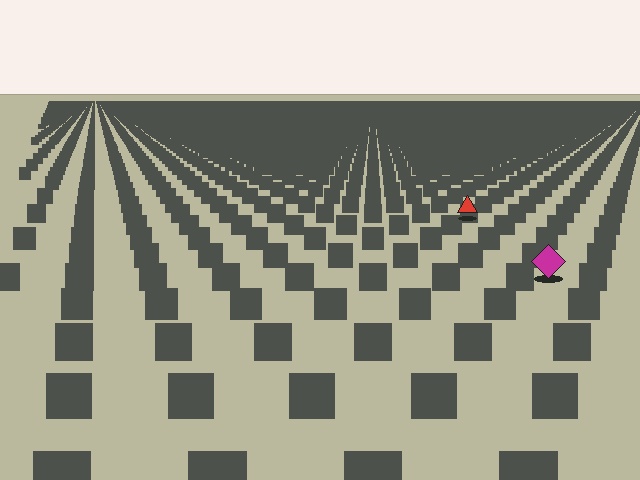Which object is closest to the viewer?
The magenta diamond is closest. The texture marks near it are larger and more spread out.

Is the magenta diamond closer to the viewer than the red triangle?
Yes. The magenta diamond is closer — you can tell from the texture gradient: the ground texture is coarser near it.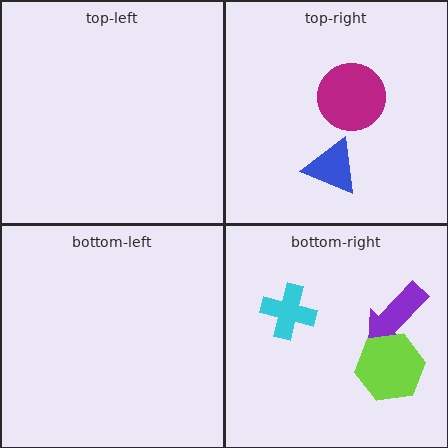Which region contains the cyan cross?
The bottom-right region.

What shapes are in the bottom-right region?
The purple arrow, the lime hexagon, the cyan cross.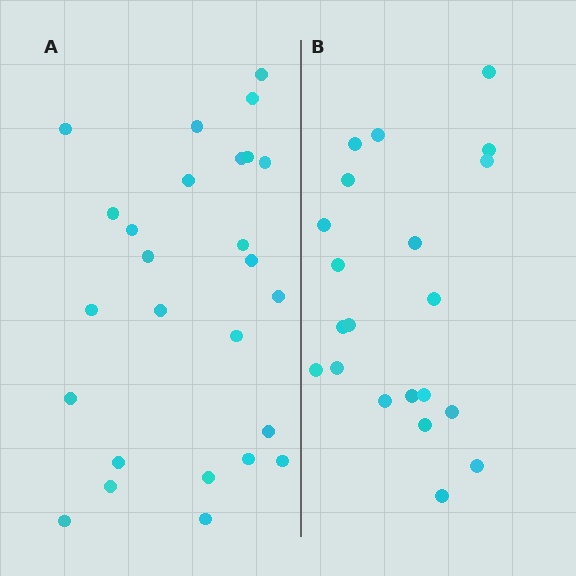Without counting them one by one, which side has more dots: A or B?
Region A (the left region) has more dots.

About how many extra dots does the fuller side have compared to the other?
Region A has about 5 more dots than region B.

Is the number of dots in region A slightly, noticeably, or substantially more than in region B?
Region A has only slightly more — the two regions are fairly close. The ratio is roughly 1.2 to 1.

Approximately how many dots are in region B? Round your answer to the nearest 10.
About 20 dots. (The exact count is 21, which rounds to 20.)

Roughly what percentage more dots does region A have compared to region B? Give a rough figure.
About 25% more.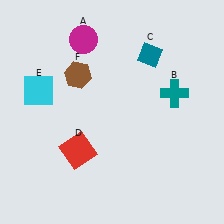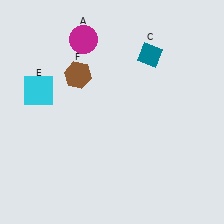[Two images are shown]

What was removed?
The red square (D), the teal cross (B) were removed in Image 2.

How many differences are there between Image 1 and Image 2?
There are 2 differences between the two images.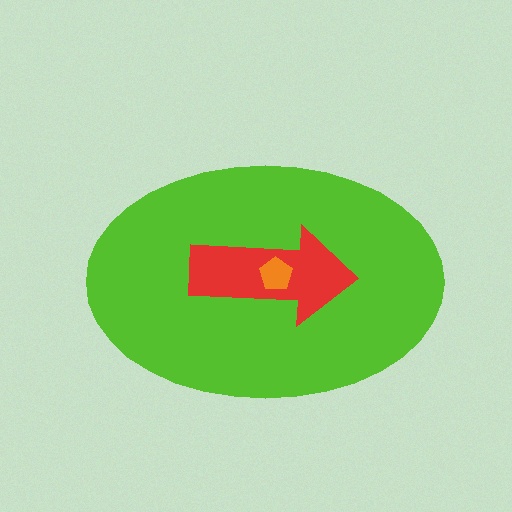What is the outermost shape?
The lime ellipse.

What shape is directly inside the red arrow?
The orange pentagon.